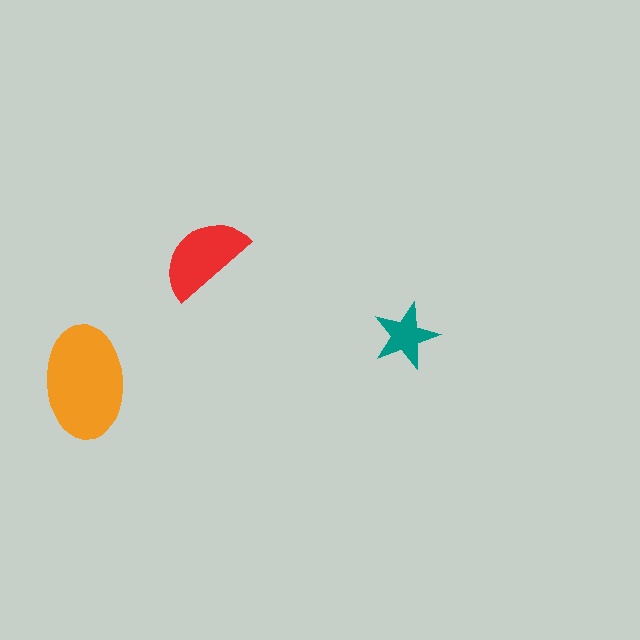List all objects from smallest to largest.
The teal star, the red semicircle, the orange ellipse.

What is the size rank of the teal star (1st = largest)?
3rd.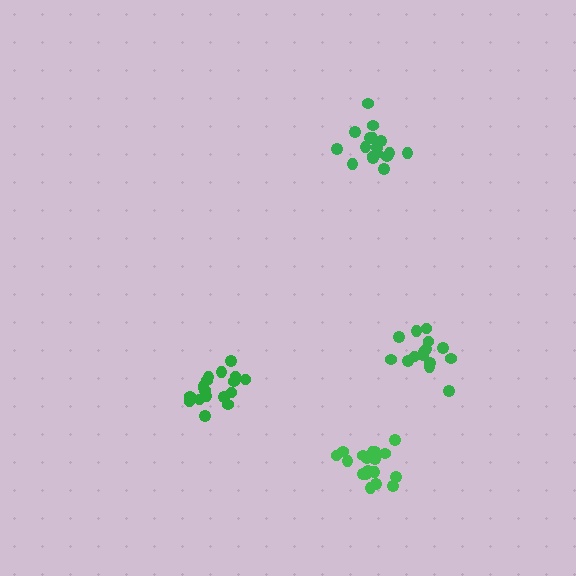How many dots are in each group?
Group 1: 19 dots, Group 2: 17 dots, Group 3: 18 dots, Group 4: 15 dots (69 total).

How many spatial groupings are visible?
There are 4 spatial groupings.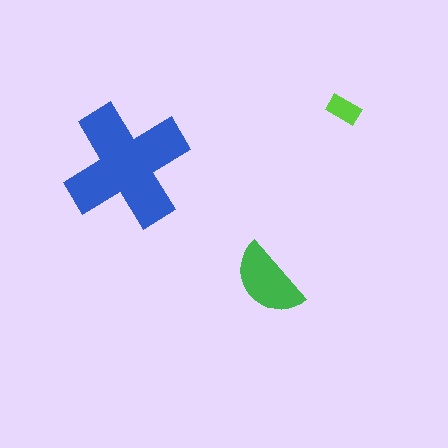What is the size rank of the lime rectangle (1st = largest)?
3rd.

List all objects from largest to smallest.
The blue cross, the green semicircle, the lime rectangle.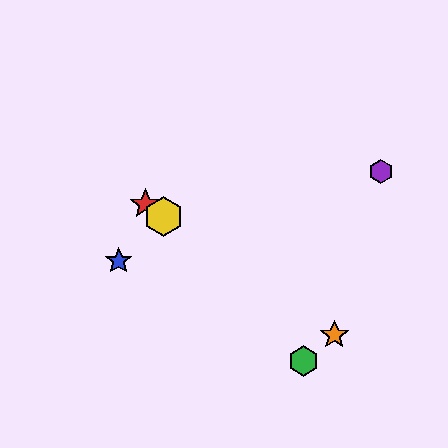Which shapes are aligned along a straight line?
The red star, the yellow hexagon, the orange star are aligned along a straight line.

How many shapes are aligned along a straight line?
3 shapes (the red star, the yellow hexagon, the orange star) are aligned along a straight line.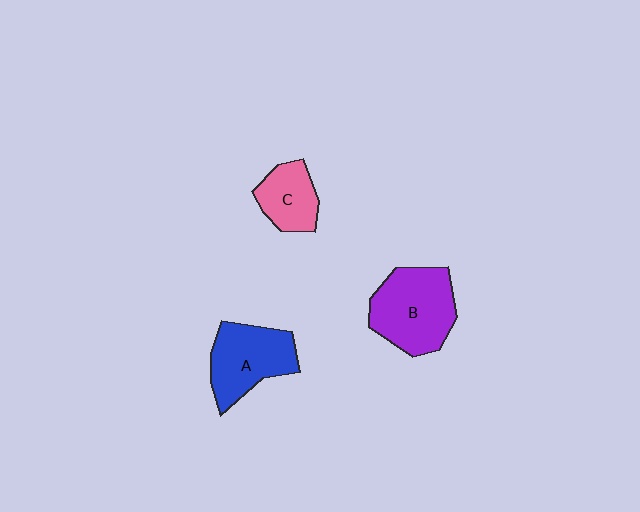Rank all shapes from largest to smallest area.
From largest to smallest: B (purple), A (blue), C (pink).